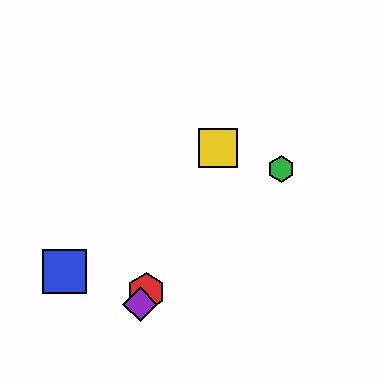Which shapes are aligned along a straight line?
The red hexagon, the yellow square, the purple diamond are aligned along a straight line.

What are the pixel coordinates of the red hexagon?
The red hexagon is at (146, 292).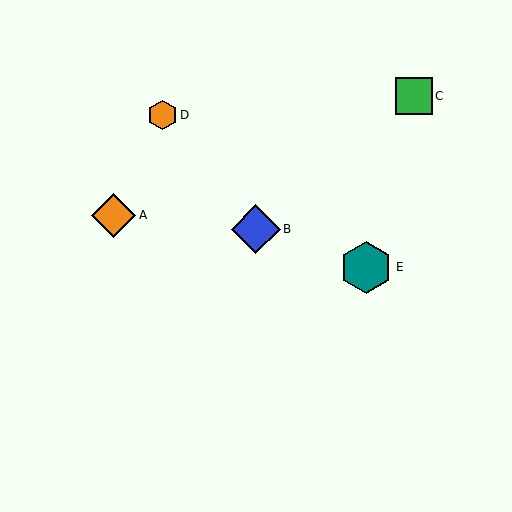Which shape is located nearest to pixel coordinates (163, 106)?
The orange hexagon (labeled D) at (162, 115) is nearest to that location.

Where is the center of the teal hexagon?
The center of the teal hexagon is at (366, 267).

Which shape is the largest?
The teal hexagon (labeled E) is the largest.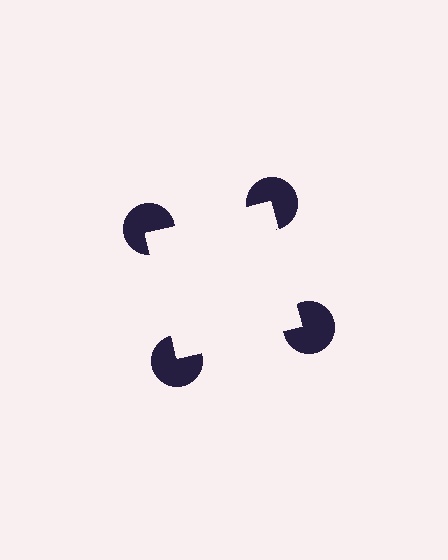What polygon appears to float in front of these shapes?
An illusory square — its edges are inferred from the aligned wedge cuts in the pac-man discs, not physically drawn.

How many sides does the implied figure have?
4 sides.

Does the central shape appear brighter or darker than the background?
It typically appears slightly brighter than the background, even though no actual brightness change is drawn.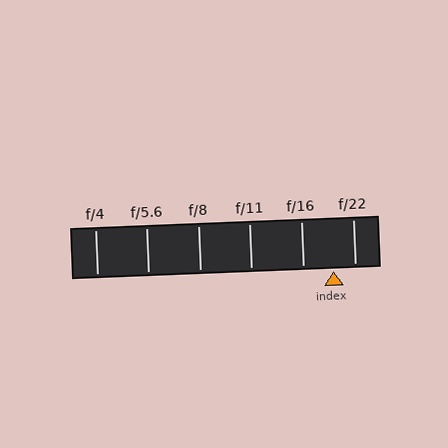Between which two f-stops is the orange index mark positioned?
The index mark is between f/16 and f/22.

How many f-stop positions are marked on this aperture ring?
There are 6 f-stop positions marked.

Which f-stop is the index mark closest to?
The index mark is closest to f/22.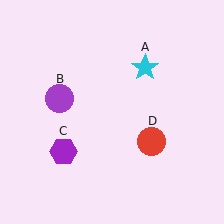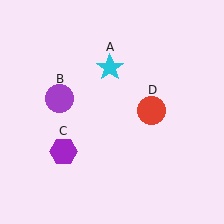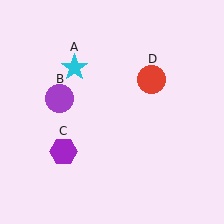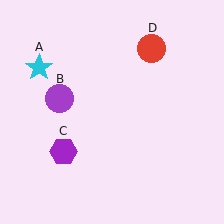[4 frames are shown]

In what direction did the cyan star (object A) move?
The cyan star (object A) moved left.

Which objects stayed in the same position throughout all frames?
Purple circle (object B) and purple hexagon (object C) remained stationary.